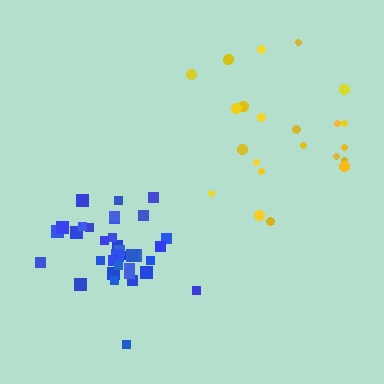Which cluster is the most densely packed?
Blue.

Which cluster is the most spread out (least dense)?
Yellow.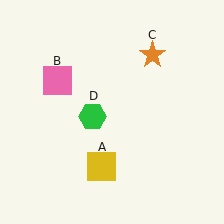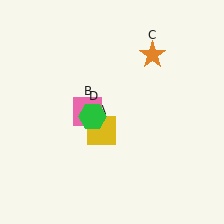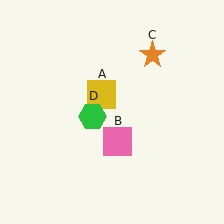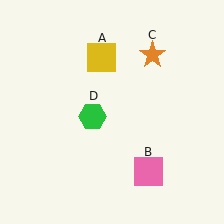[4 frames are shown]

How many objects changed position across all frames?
2 objects changed position: yellow square (object A), pink square (object B).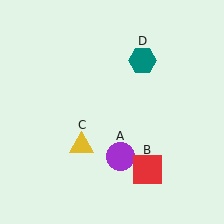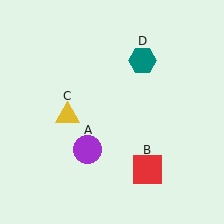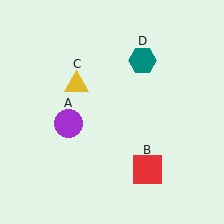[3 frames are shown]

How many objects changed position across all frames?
2 objects changed position: purple circle (object A), yellow triangle (object C).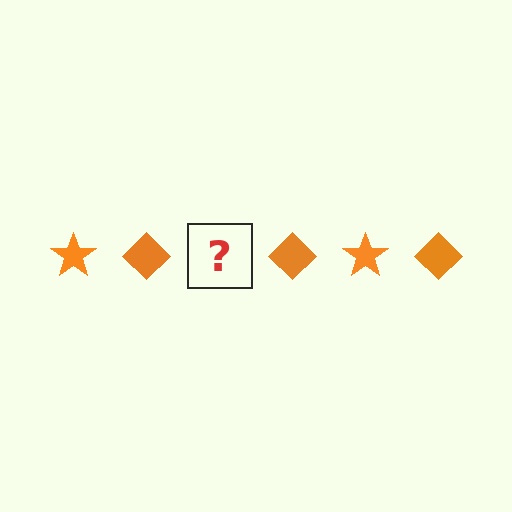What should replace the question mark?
The question mark should be replaced with an orange star.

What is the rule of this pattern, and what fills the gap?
The rule is that the pattern cycles through star, diamond shapes in orange. The gap should be filled with an orange star.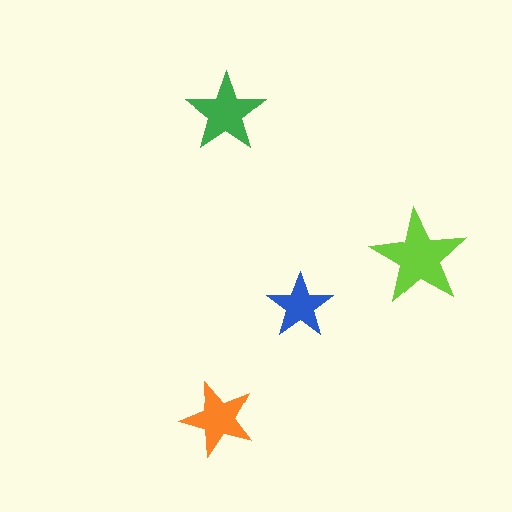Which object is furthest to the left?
The orange star is leftmost.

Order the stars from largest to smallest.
the lime one, the green one, the orange one, the blue one.